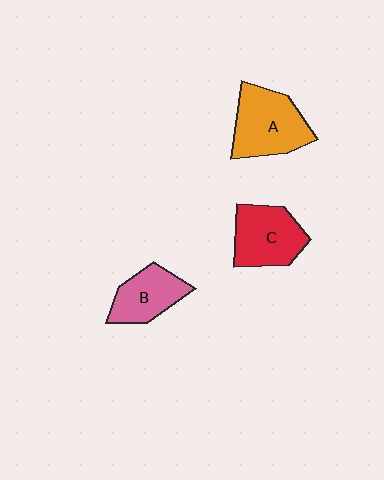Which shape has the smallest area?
Shape B (pink).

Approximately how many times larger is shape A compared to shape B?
Approximately 1.4 times.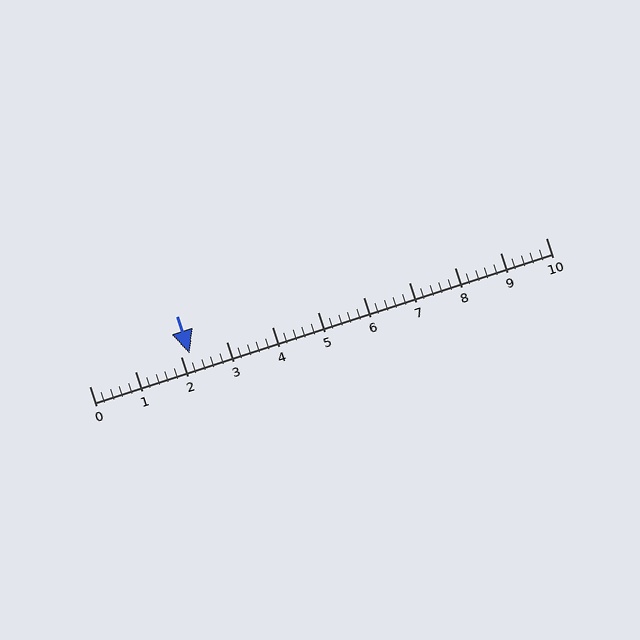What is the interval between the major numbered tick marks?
The major tick marks are spaced 1 units apart.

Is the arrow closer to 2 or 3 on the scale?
The arrow is closer to 2.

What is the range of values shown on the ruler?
The ruler shows values from 0 to 10.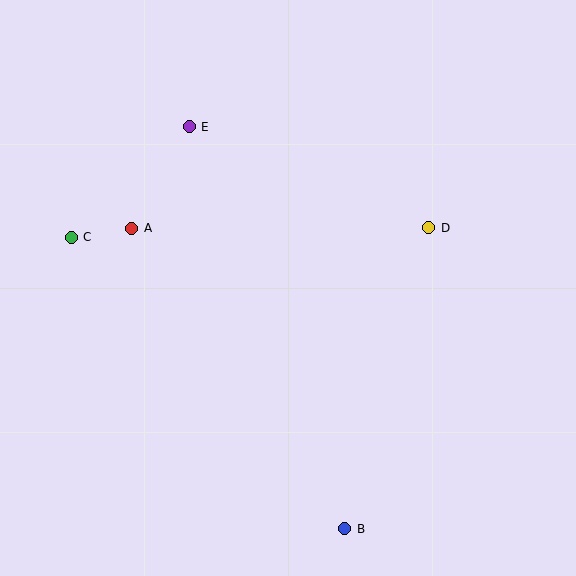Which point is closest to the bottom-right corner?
Point B is closest to the bottom-right corner.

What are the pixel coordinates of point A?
Point A is at (132, 228).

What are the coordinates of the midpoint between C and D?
The midpoint between C and D is at (250, 233).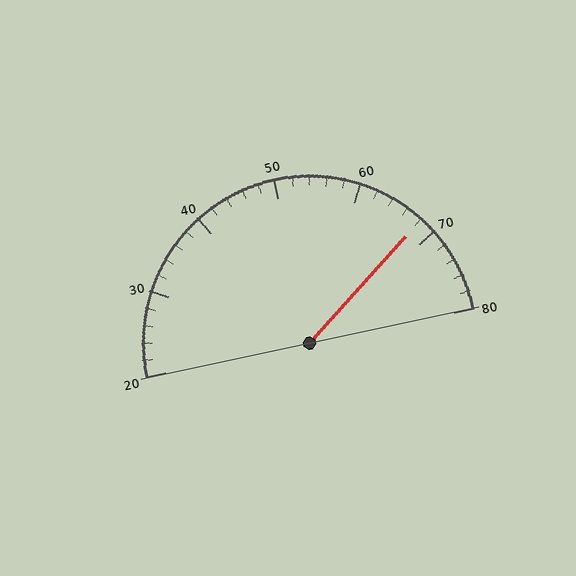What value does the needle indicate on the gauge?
The needle indicates approximately 68.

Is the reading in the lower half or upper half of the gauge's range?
The reading is in the upper half of the range (20 to 80).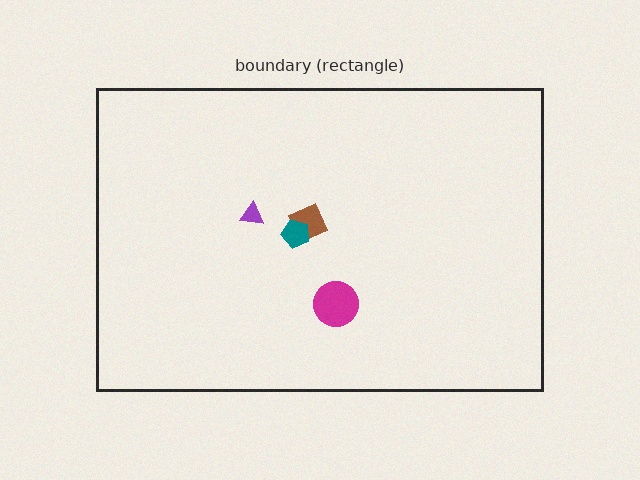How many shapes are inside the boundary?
4 inside, 0 outside.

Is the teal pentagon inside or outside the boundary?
Inside.